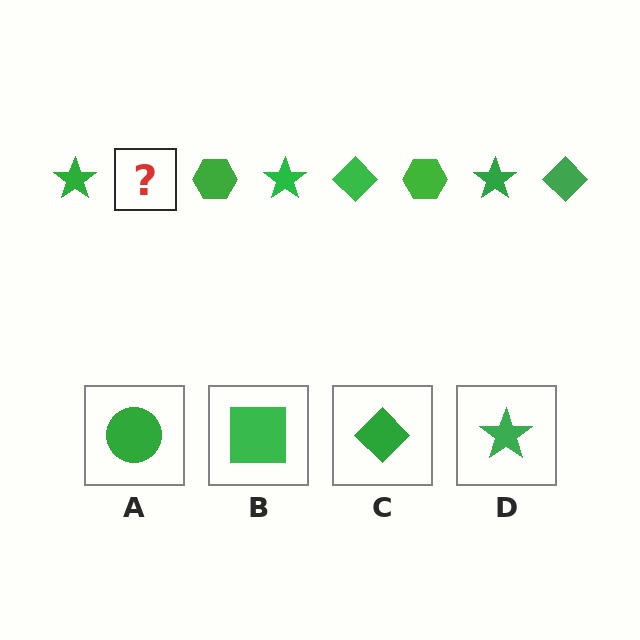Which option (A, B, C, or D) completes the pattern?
C.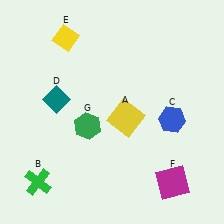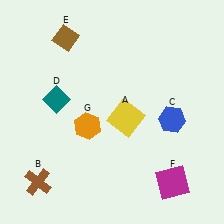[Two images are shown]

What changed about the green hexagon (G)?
In Image 1, G is green. In Image 2, it changed to orange.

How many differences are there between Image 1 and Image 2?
There are 3 differences between the two images.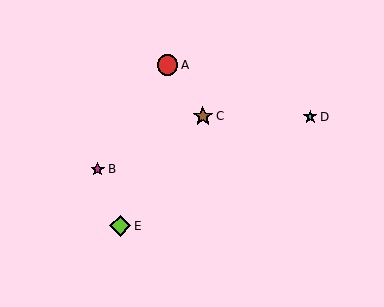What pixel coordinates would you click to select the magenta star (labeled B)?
Click at (98, 169) to select the magenta star B.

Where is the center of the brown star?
The center of the brown star is at (203, 116).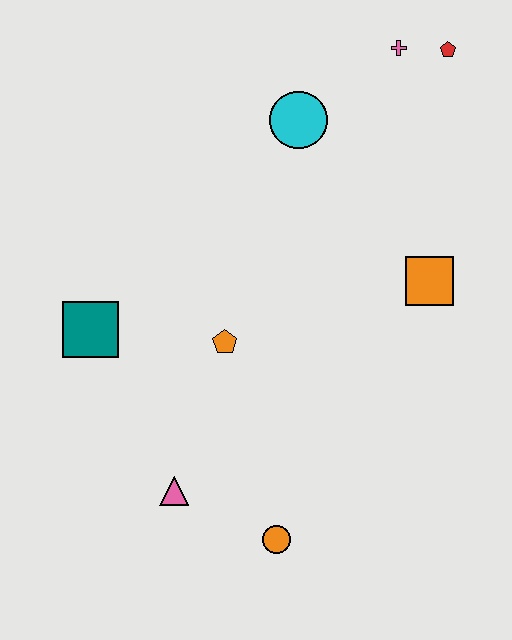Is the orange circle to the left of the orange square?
Yes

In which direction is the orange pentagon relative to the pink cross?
The orange pentagon is below the pink cross.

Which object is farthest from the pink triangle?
The red pentagon is farthest from the pink triangle.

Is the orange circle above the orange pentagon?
No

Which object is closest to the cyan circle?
The pink cross is closest to the cyan circle.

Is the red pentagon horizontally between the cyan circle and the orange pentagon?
No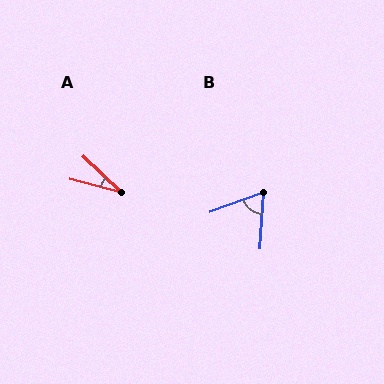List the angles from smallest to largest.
A (28°), B (67°).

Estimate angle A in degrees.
Approximately 28 degrees.